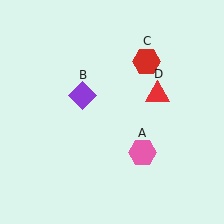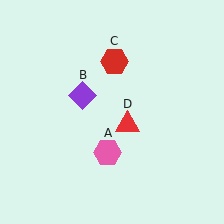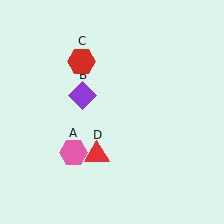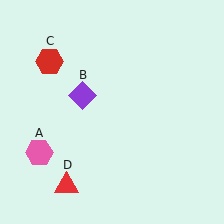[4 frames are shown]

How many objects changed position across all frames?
3 objects changed position: pink hexagon (object A), red hexagon (object C), red triangle (object D).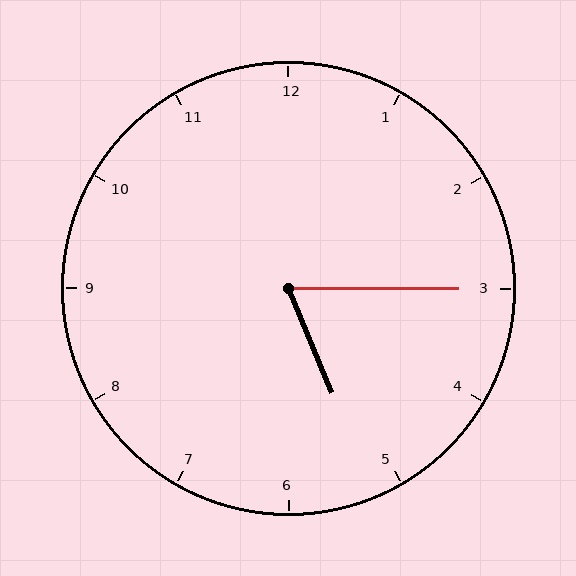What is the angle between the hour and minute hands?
Approximately 68 degrees.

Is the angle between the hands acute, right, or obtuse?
It is acute.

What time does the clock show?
5:15.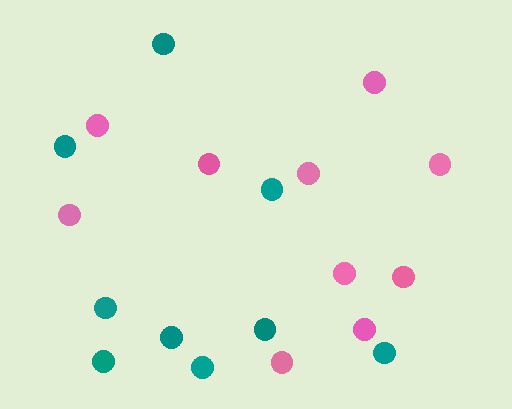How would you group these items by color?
There are 2 groups: one group of pink circles (10) and one group of teal circles (9).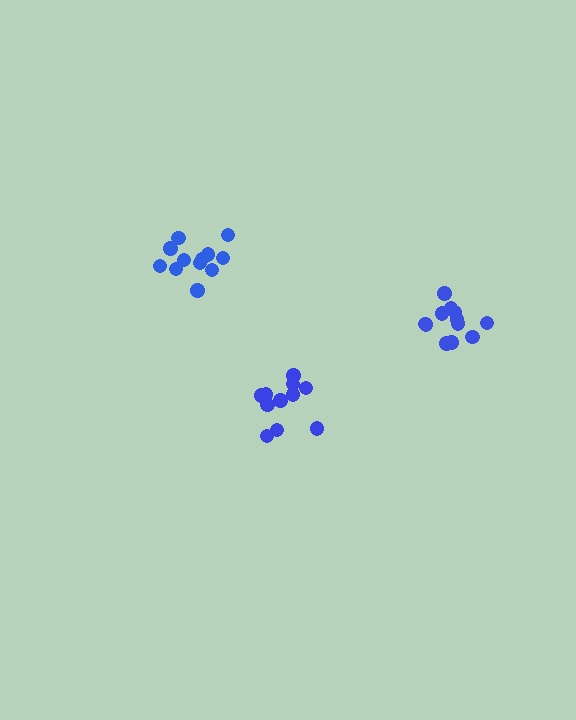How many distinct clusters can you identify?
There are 3 distinct clusters.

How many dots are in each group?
Group 1: 12 dots, Group 2: 12 dots, Group 3: 11 dots (35 total).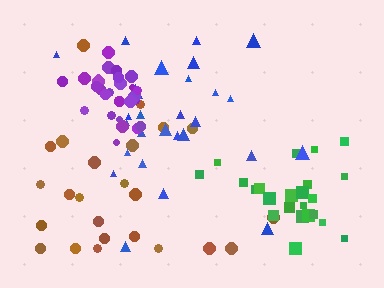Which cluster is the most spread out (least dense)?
Brown.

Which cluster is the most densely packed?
Purple.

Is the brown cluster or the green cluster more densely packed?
Green.